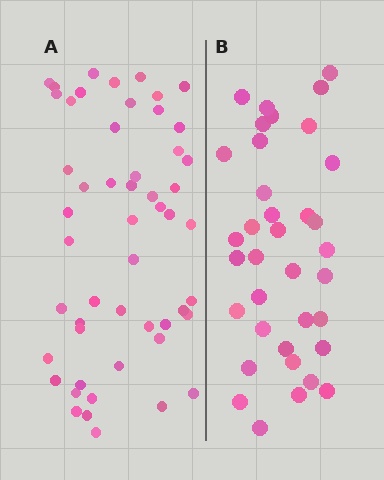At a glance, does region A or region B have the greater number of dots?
Region A (the left region) has more dots.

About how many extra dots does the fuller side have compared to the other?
Region A has approximately 15 more dots than region B.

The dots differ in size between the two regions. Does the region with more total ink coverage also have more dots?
No. Region B has more total ink coverage because its dots are larger, but region A actually contains more individual dots. Total area can be misleading — the number of items is what matters here.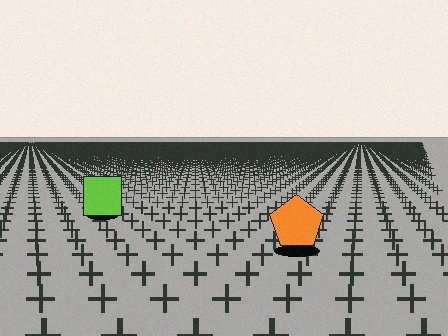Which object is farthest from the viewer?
The lime square is farthest from the viewer. It appears smaller and the ground texture around it is denser.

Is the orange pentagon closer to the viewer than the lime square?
Yes. The orange pentagon is closer — you can tell from the texture gradient: the ground texture is coarser near it.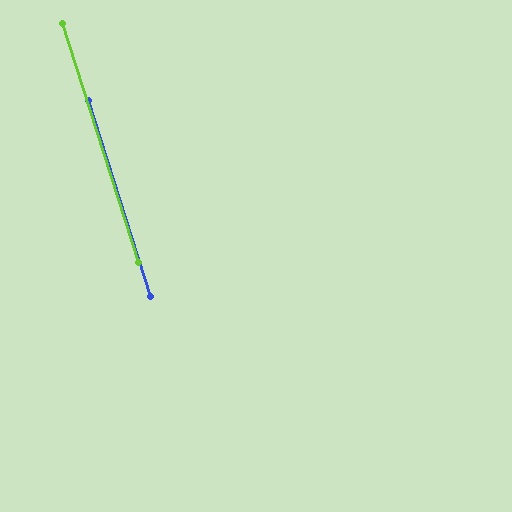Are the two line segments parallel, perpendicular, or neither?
Parallel — their directions differ by only 0.1°.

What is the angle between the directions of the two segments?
Approximately 0 degrees.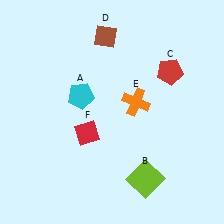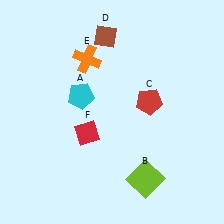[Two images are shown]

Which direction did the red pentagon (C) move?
The red pentagon (C) moved down.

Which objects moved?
The objects that moved are: the red pentagon (C), the orange cross (E).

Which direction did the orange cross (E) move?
The orange cross (E) moved left.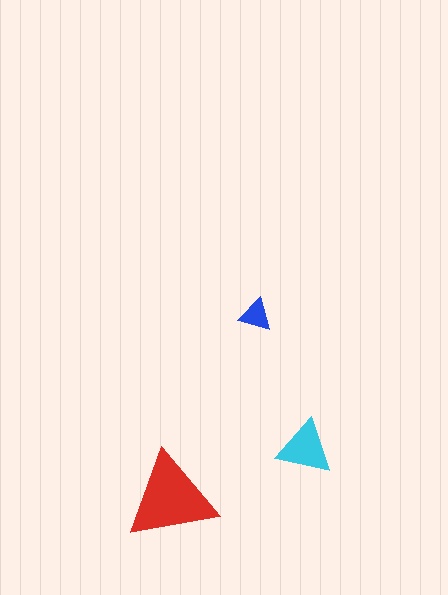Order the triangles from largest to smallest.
the red one, the cyan one, the blue one.